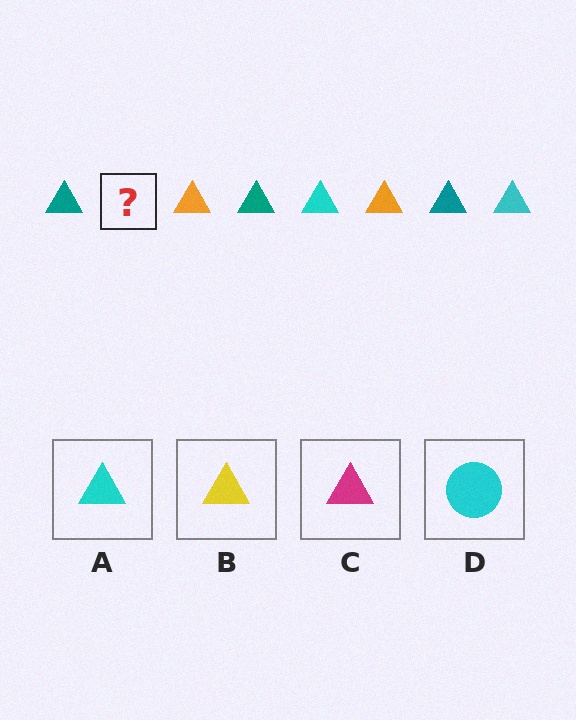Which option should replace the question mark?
Option A.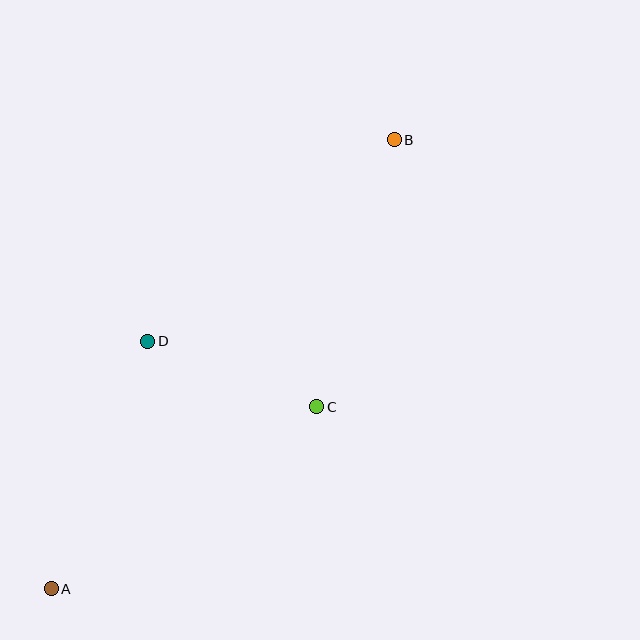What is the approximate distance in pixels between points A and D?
The distance between A and D is approximately 266 pixels.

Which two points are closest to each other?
Points C and D are closest to each other.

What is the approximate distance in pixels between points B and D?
The distance between B and D is approximately 318 pixels.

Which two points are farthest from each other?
Points A and B are farthest from each other.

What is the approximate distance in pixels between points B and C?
The distance between B and C is approximately 278 pixels.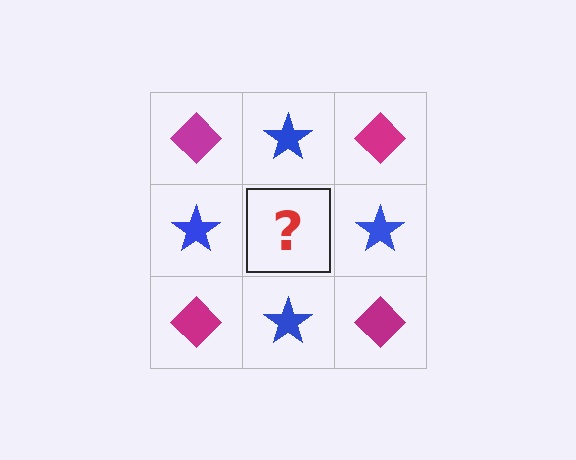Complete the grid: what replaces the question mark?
The question mark should be replaced with a magenta diamond.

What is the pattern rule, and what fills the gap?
The rule is that it alternates magenta diamond and blue star in a checkerboard pattern. The gap should be filled with a magenta diamond.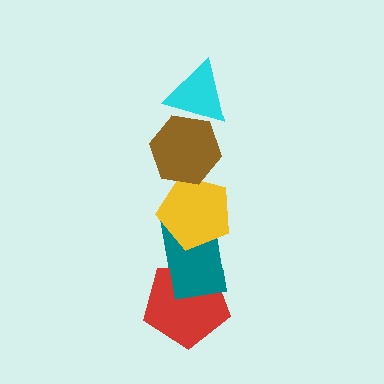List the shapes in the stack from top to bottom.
From top to bottom: the cyan triangle, the brown hexagon, the yellow pentagon, the teal rectangle, the red pentagon.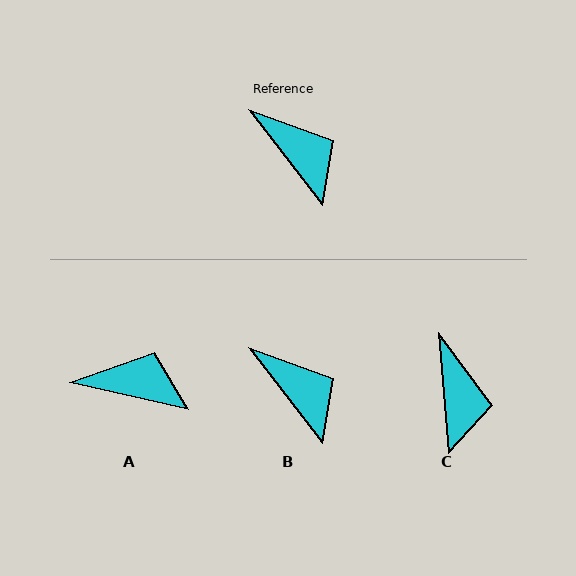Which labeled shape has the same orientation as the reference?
B.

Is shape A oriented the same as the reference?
No, it is off by about 40 degrees.